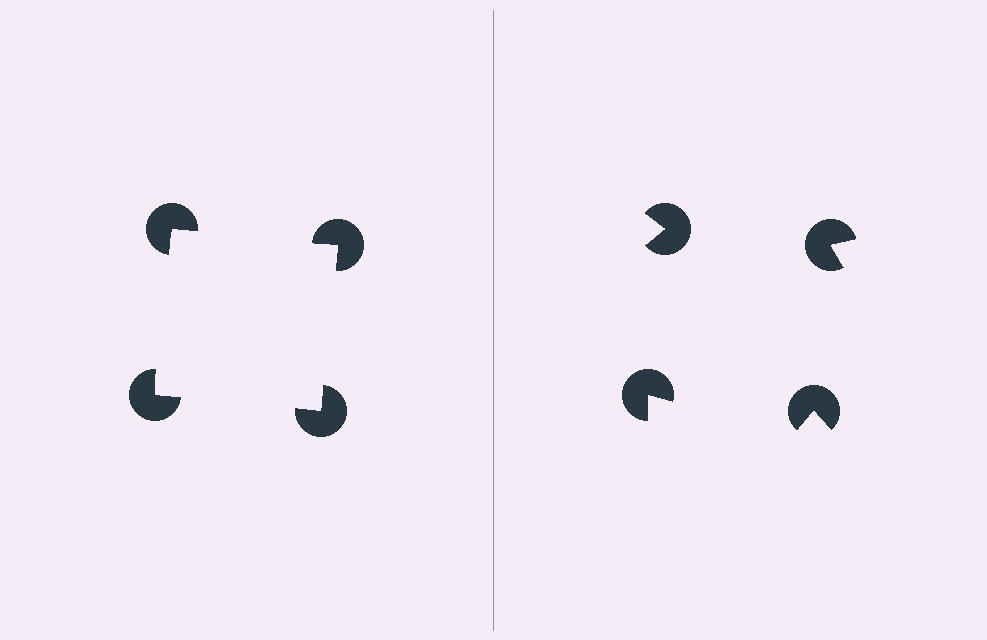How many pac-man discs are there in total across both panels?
8 — 4 on each side.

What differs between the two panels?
The pac-man discs are positioned identically on both sides; only the wedge orientations differ. On the left they align to a square; on the right they are misaligned.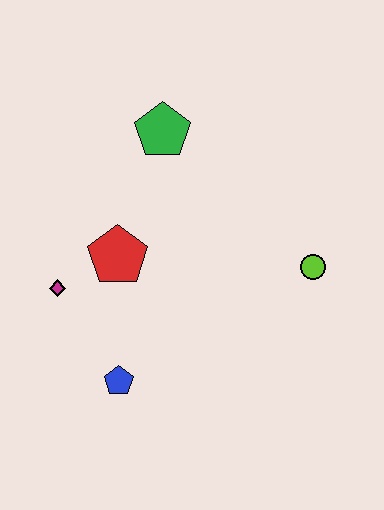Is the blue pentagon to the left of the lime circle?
Yes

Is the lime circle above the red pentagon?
No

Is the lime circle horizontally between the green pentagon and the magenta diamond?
No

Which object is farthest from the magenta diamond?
The lime circle is farthest from the magenta diamond.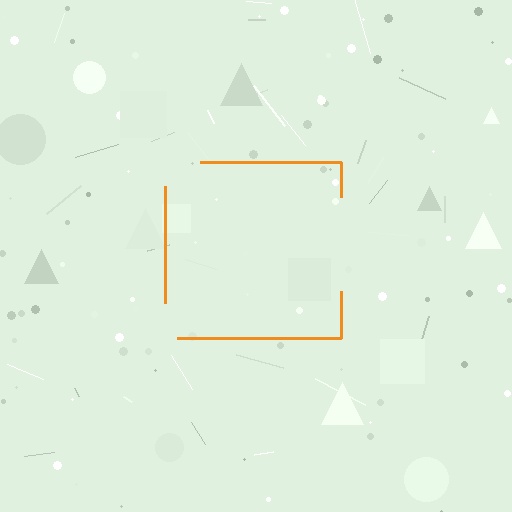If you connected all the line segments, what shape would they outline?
They would outline a square.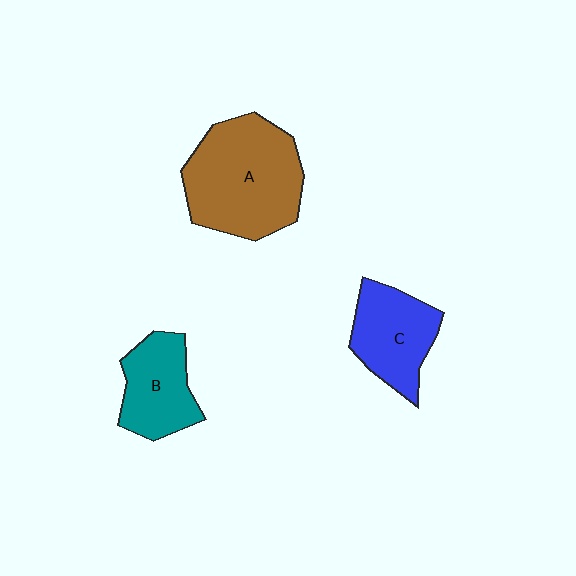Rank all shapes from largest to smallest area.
From largest to smallest: A (brown), C (blue), B (teal).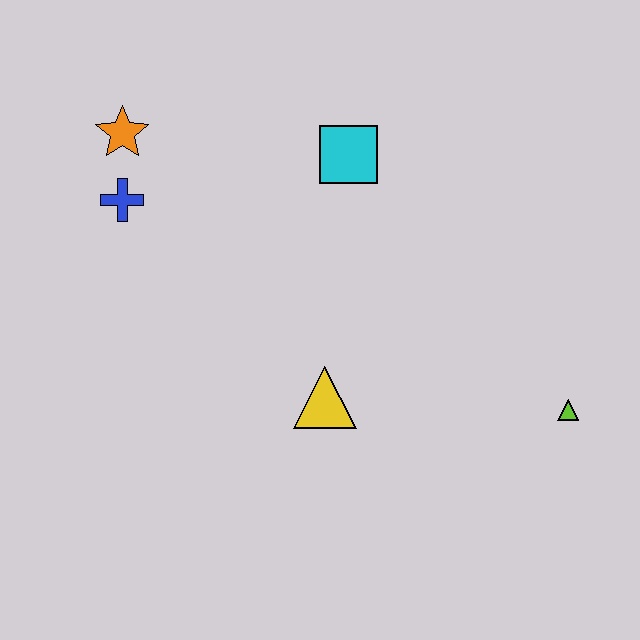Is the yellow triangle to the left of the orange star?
No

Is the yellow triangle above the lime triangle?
Yes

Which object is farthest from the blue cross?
The lime triangle is farthest from the blue cross.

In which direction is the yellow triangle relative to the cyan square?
The yellow triangle is below the cyan square.